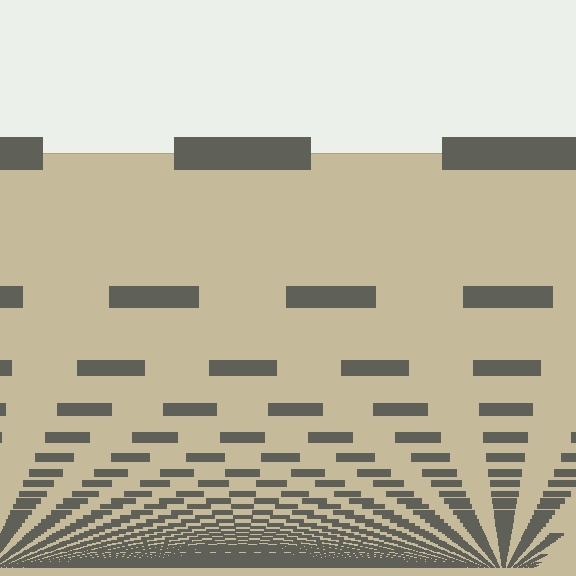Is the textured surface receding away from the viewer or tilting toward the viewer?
The surface appears to tilt toward the viewer. Texture elements get larger and sparser toward the top.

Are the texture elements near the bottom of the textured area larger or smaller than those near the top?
Smaller. The gradient is inverted — elements near the bottom are smaller and denser.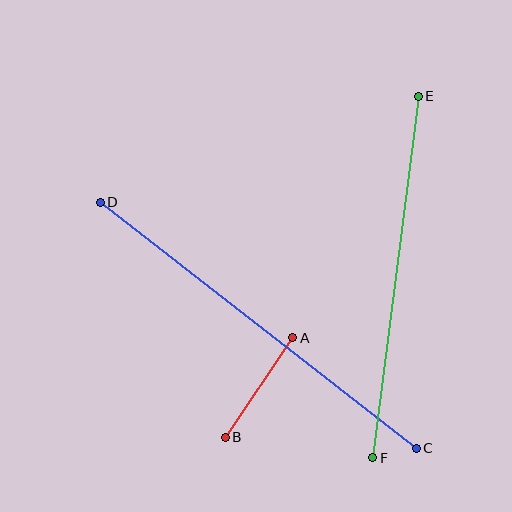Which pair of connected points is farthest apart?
Points C and D are farthest apart.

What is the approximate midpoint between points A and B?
The midpoint is at approximately (259, 387) pixels.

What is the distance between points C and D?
The distance is approximately 400 pixels.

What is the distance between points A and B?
The distance is approximately 120 pixels.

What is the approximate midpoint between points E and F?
The midpoint is at approximately (395, 277) pixels.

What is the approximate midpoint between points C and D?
The midpoint is at approximately (258, 325) pixels.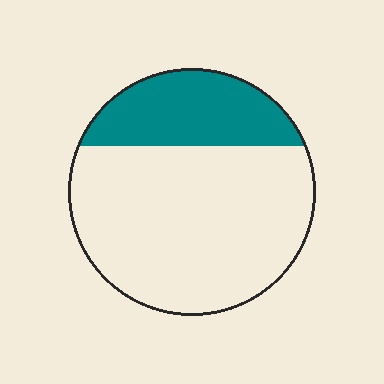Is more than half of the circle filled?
No.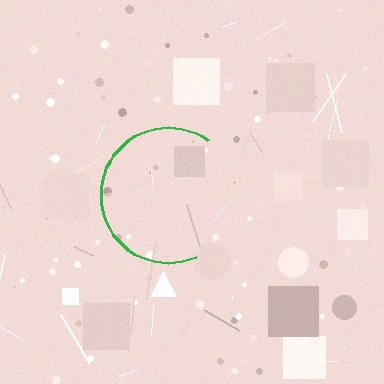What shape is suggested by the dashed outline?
The dashed outline suggests a circle.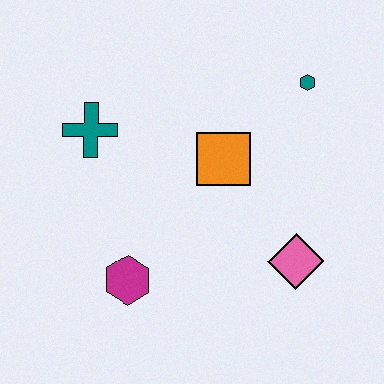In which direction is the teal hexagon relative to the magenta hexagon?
The teal hexagon is above the magenta hexagon.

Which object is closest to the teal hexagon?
The orange square is closest to the teal hexagon.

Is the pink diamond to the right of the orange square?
Yes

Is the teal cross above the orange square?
Yes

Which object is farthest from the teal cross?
The pink diamond is farthest from the teal cross.